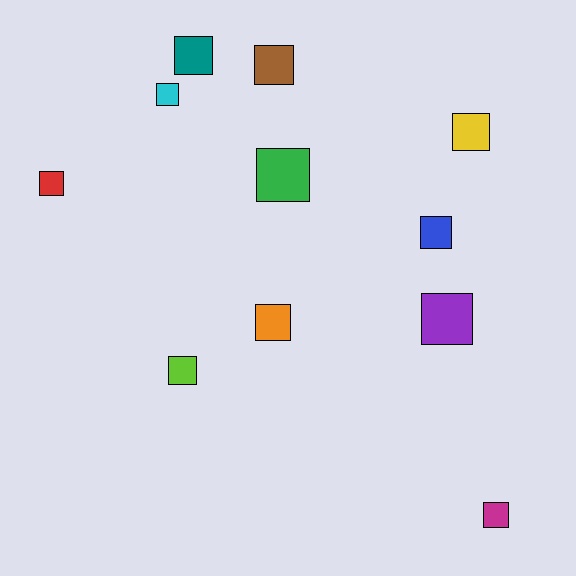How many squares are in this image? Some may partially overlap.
There are 11 squares.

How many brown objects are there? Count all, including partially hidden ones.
There is 1 brown object.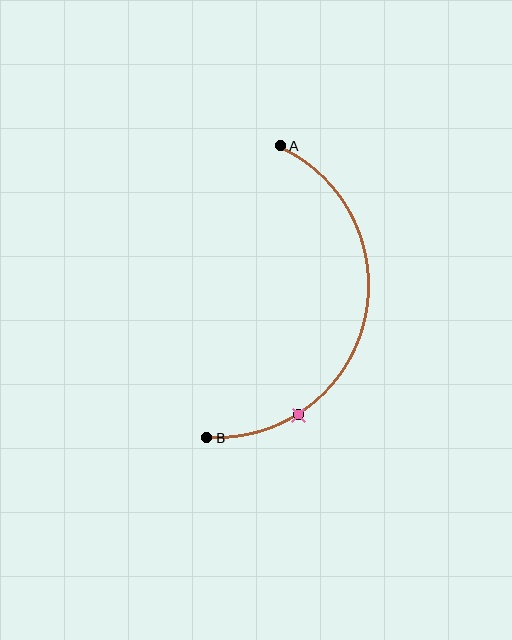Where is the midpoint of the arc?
The arc midpoint is the point on the curve farthest from the straight line joining A and B. It sits to the right of that line.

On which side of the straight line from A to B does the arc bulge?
The arc bulges to the right of the straight line connecting A and B.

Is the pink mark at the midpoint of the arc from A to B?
No. The pink mark lies on the arc but is closer to endpoint B. The arc midpoint would be at the point on the curve equidistant along the arc from both A and B.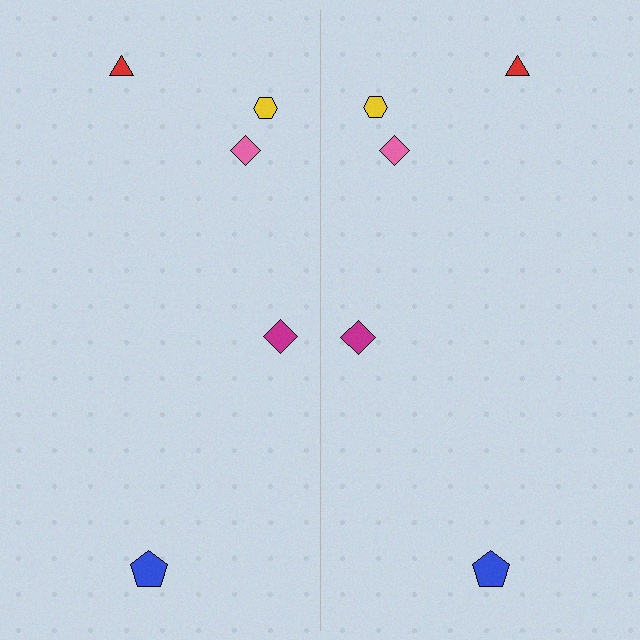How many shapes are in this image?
There are 10 shapes in this image.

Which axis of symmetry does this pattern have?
The pattern has a vertical axis of symmetry running through the center of the image.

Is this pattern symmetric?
Yes, this pattern has bilateral (reflection) symmetry.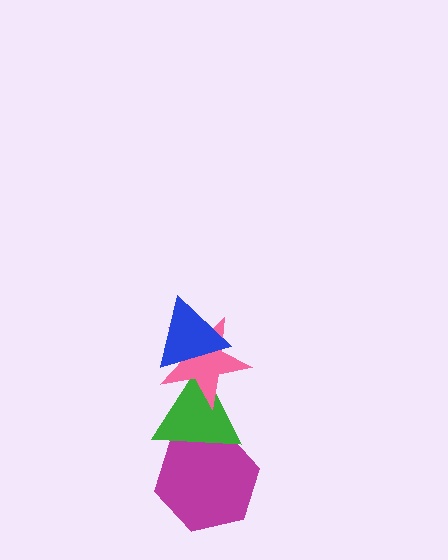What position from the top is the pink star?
The pink star is 2nd from the top.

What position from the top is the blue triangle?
The blue triangle is 1st from the top.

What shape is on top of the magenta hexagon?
The green triangle is on top of the magenta hexagon.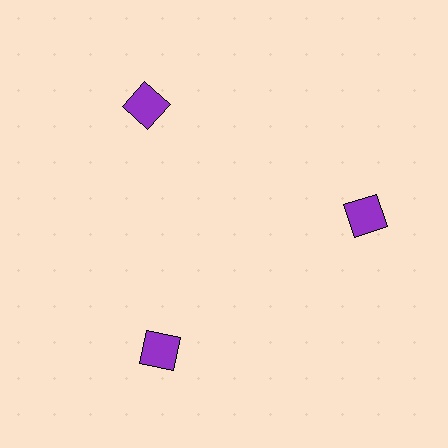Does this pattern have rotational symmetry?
Yes, this pattern has 3-fold rotational symmetry. It looks the same after rotating 120 degrees around the center.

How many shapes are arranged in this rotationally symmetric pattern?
There are 3 shapes, arranged in 3 groups of 1.